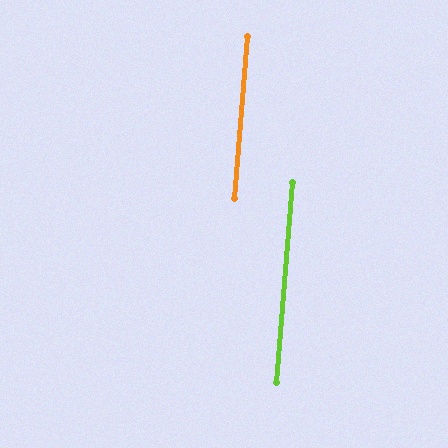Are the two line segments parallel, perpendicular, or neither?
Parallel — their directions differ by only 0.1°.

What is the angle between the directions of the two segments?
Approximately 0 degrees.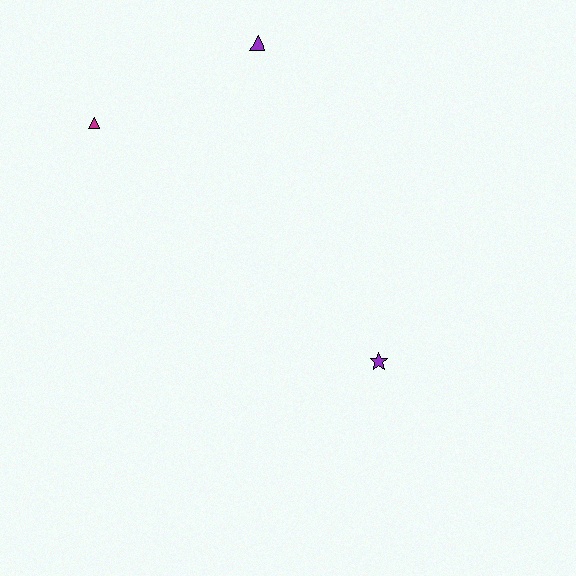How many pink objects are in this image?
There are no pink objects.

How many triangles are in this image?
There are 2 triangles.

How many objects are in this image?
There are 3 objects.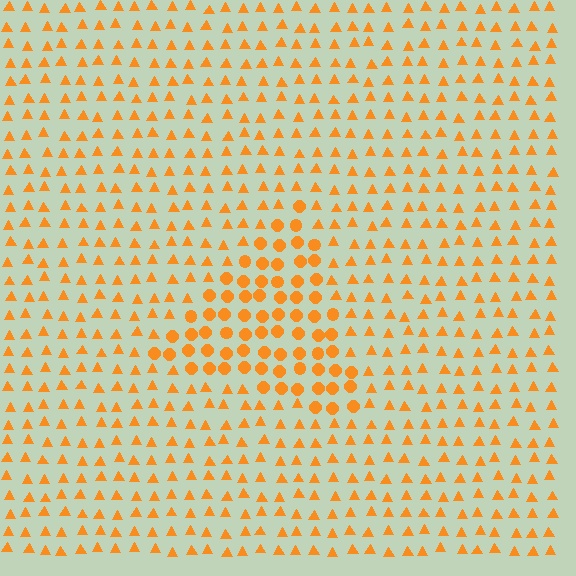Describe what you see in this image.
The image is filled with small orange elements arranged in a uniform grid. A triangle-shaped region contains circles, while the surrounding area contains triangles. The boundary is defined purely by the change in element shape.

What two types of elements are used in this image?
The image uses circles inside the triangle region and triangles outside it.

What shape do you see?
I see a triangle.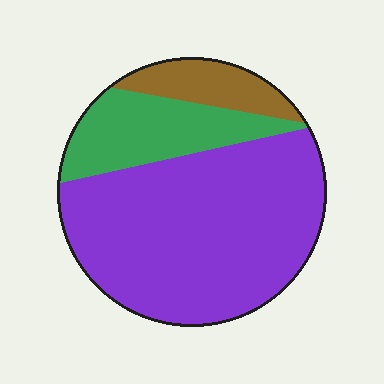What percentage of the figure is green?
Green covers around 20% of the figure.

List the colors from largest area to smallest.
From largest to smallest: purple, green, brown.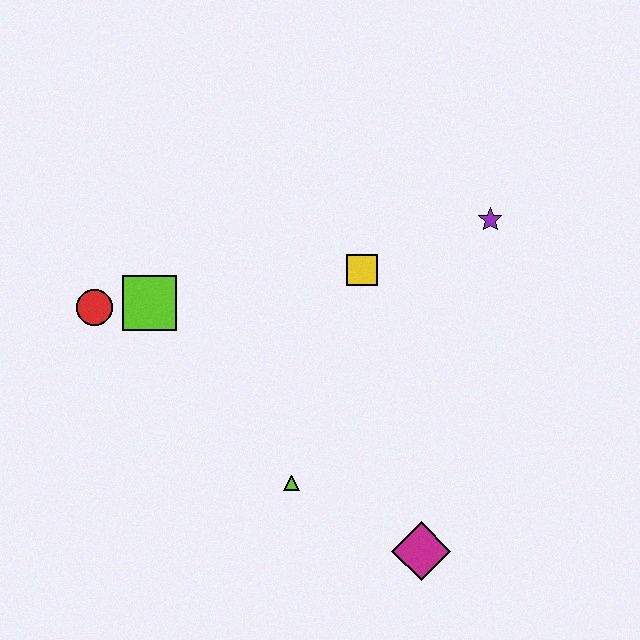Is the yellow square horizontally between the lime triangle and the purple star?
Yes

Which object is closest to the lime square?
The red circle is closest to the lime square.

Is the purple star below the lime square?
No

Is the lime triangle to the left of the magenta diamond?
Yes